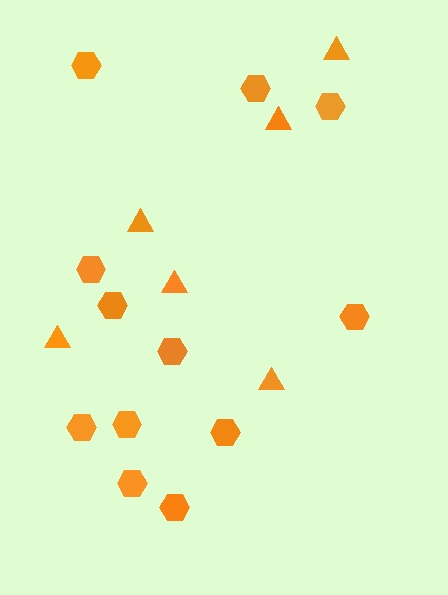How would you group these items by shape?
There are 2 groups: one group of hexagons (12) and one group of triangles (6).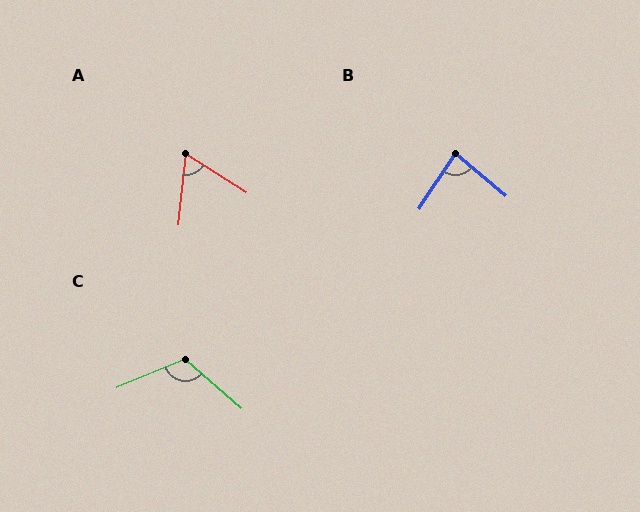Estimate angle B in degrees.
Approximately 83 degrees.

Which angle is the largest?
C, at approximately 116 degrees.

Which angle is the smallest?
A, at approximately 63 degrees.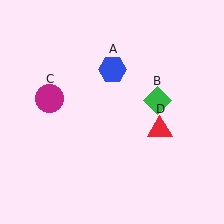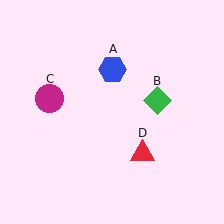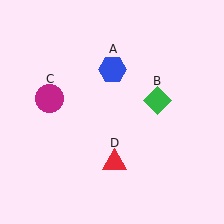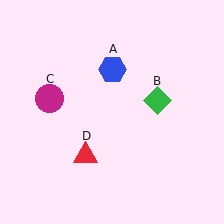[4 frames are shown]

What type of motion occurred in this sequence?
The red triangle (object D) rotated clockwise around the center of the scene.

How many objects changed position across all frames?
1 object changed position: red triangle (object D).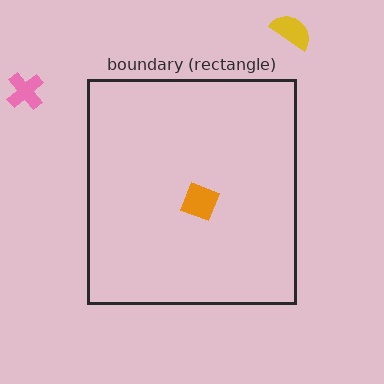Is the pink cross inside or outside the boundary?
Outside.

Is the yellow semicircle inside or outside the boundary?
Outside.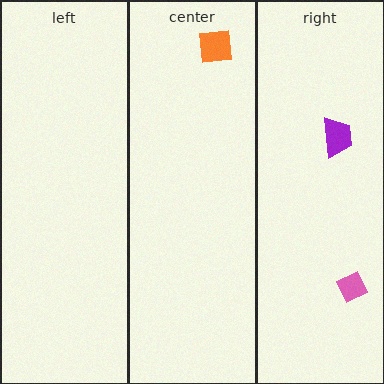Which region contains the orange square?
The center region.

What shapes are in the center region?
The orange square.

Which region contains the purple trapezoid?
The right region.